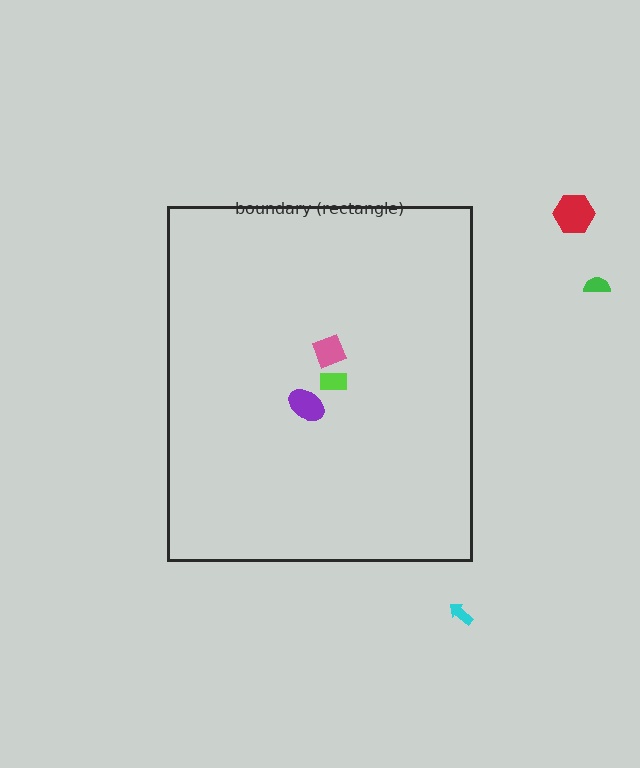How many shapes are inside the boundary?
3 inside, 3 outside.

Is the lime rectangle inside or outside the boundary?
Inside.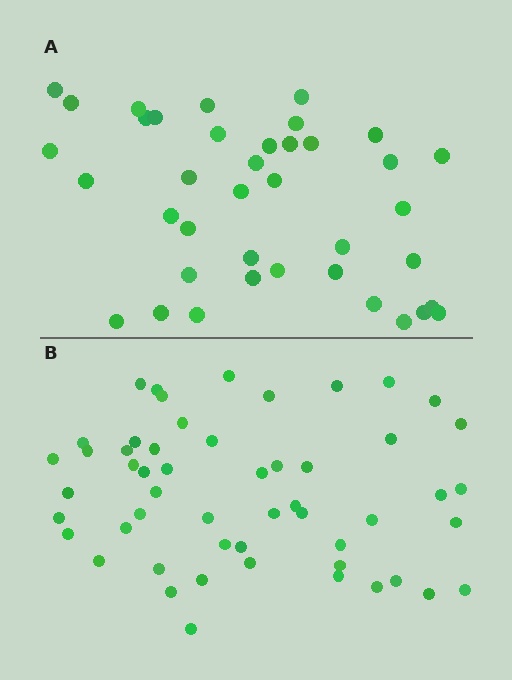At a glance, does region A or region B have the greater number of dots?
Region B (the bottom region) has more dots.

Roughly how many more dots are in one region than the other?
Region B has approximately 15 more dots than region A.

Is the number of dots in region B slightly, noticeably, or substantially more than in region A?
Region B has noticeably more, but not dramatically so. The ratio is roughly 1.4 to 1.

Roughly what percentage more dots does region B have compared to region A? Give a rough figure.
About 35% more.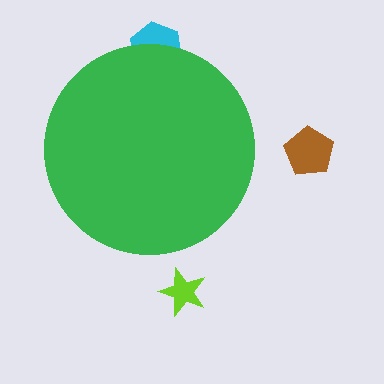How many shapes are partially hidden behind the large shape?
1 shape is partially hidden.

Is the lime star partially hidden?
No, the lime star is fully visible.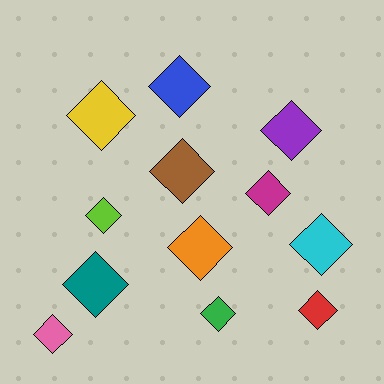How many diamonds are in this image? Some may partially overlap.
There are 12 diamonds.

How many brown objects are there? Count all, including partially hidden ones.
There is 1 brown object.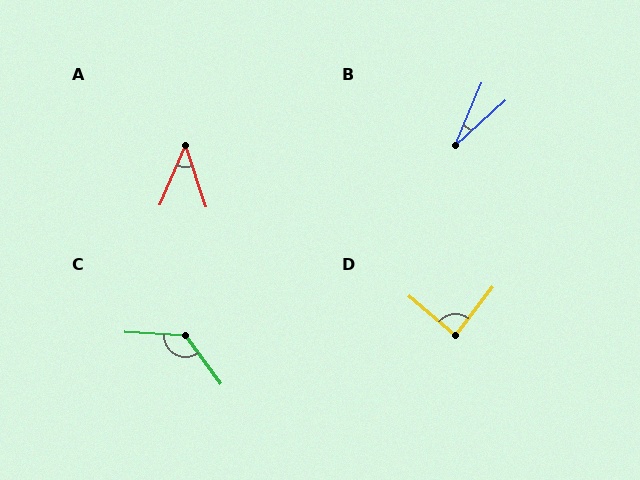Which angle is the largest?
C, at approximately 129 degrees.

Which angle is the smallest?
B, at approximately 25 degrees.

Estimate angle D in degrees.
Approximately 88 degrees.